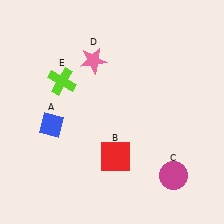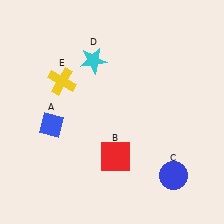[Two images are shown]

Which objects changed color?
C changed from magenta to blue. D changed from pink to cyan. E changed from lime to yellow.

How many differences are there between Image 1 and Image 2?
There are 3 differences between the two images.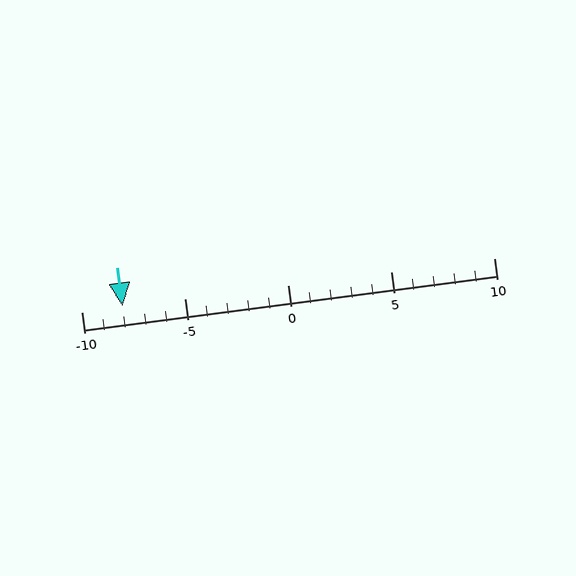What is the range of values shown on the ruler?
The ruler shows values from -10 to 10.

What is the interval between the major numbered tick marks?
The major tick marks are spaced 5 units apart.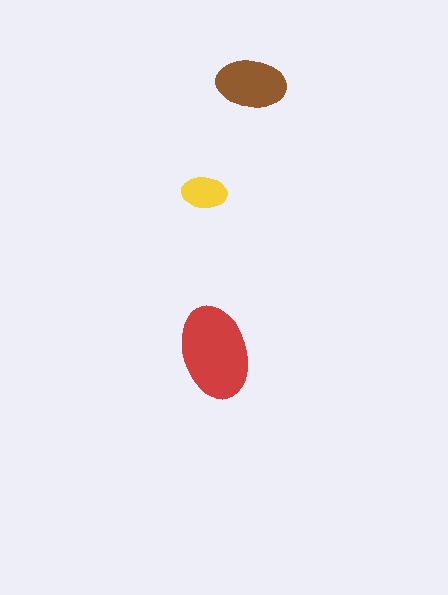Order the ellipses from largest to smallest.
the red one, the brown one, the yellow one.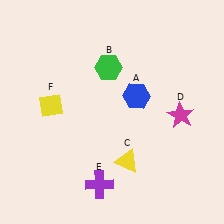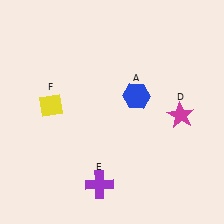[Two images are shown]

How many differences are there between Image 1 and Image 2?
There are 2 differences between the two images.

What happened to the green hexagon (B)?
The green hexagon (B) was removed in Image 2. It was in the top-left area of Image 1.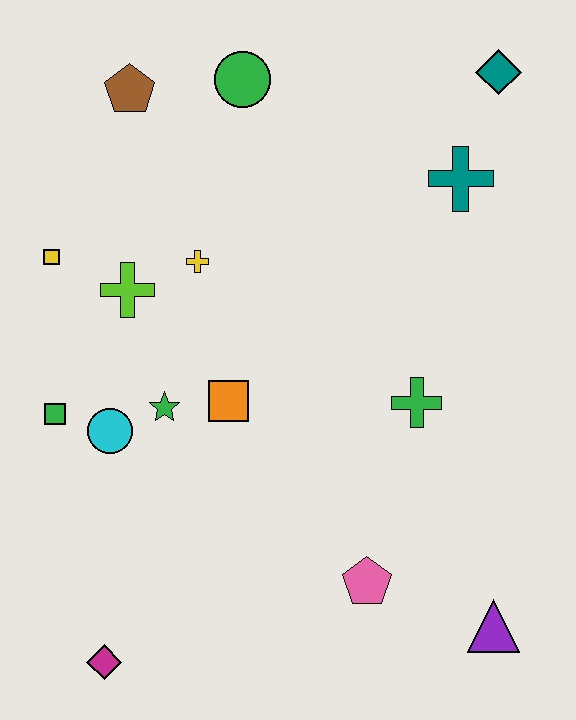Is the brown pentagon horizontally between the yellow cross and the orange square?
No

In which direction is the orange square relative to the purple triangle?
The orange square is to the left of the purple triangle.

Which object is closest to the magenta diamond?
The cyan circle is closest to the magenta diamond.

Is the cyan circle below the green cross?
Yes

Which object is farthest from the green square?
The teal diamond is farthest from the green square.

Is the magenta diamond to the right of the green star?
No